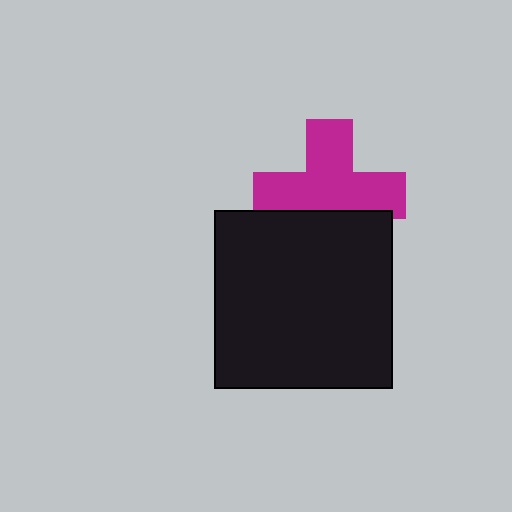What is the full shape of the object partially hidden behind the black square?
The partially hidden object is a magenta cross.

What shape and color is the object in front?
The object in front is a black square.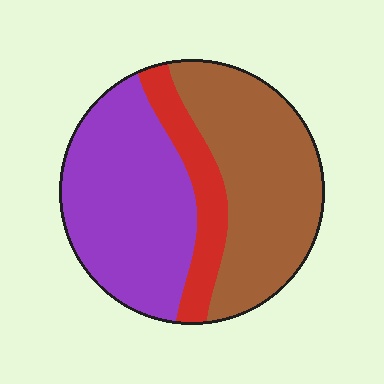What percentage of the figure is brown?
Brown takes up between a quarter and a half of the figure.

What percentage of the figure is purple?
Purple takes up about two fifths (2/5) of the figure.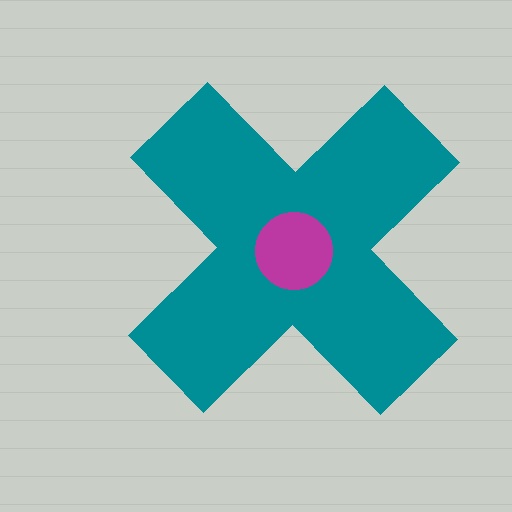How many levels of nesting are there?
2.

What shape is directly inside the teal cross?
The magenta circle.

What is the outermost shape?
The teal cross.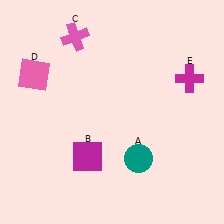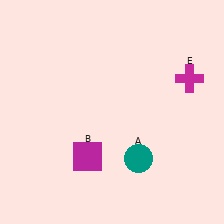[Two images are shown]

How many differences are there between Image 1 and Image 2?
There are 2 differences between the two images.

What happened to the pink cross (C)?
The pink cross (C) was removed in Image 2. It was in the top-left area of Image 1.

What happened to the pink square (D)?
The pink square (D) was removed in Image 2. It was in the top-left area of Image 1.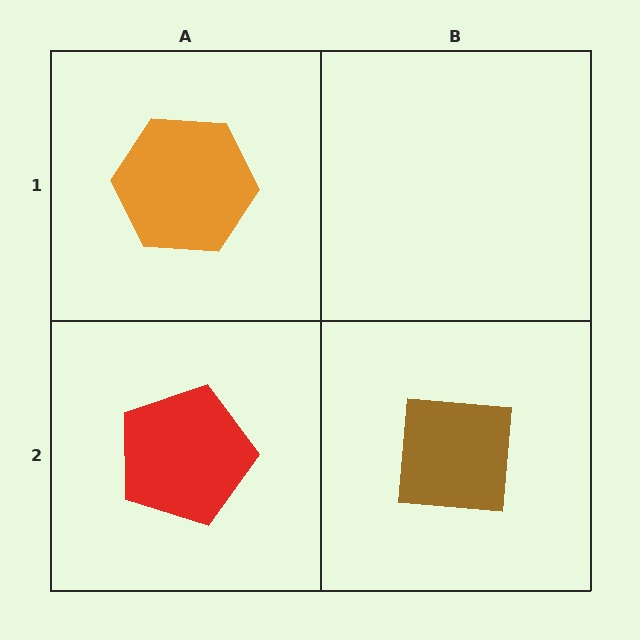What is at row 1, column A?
An orange hexagon.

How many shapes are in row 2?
2 shapes.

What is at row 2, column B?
A brown square.